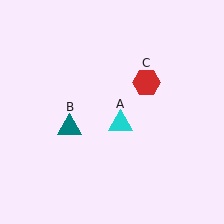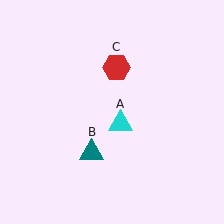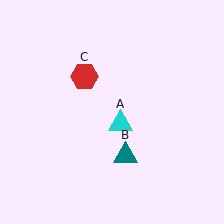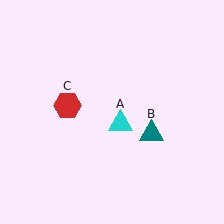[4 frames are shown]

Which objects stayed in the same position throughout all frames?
Cyan triangle (object A) remained stationary.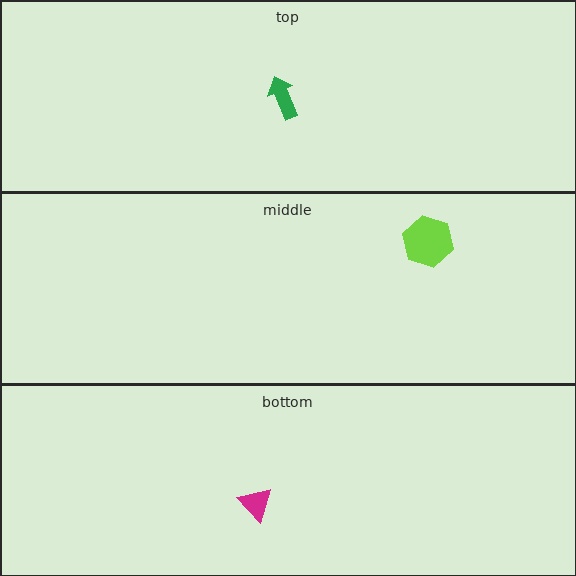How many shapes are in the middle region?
1.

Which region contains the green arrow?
The top region.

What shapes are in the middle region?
The lime hexagon.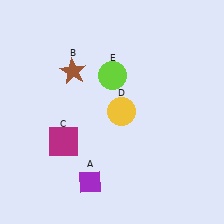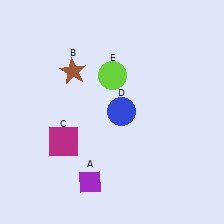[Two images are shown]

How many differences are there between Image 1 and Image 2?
There is 1 difference between the two images.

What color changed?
The circle (D) changed from yellow in Image 1 to blue in Image 2.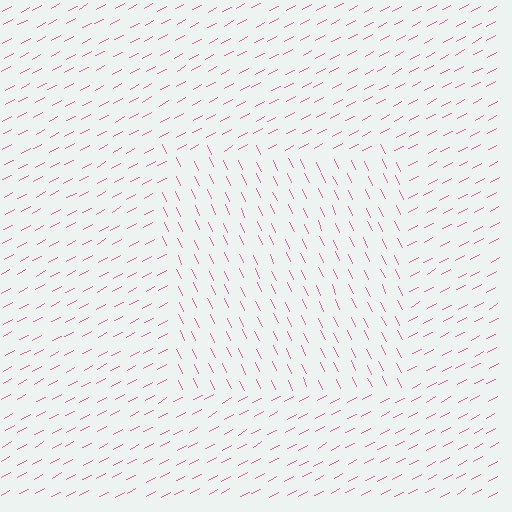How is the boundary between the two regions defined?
The boundary is defined purely by a change in line orientation (approximately 86 degrees difference). All lines are the same color and thickness.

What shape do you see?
I see a rectangle.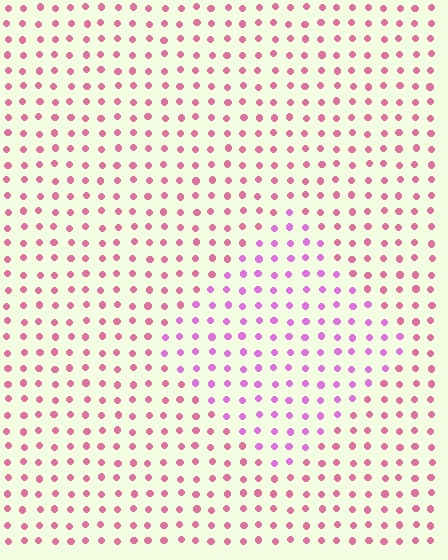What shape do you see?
I see a diamond.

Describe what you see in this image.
The image is filled with small pink elements in a uniform arrangement. A diamond-shaped region is visible where the elements are tinted to a slightly different hue, forming a subtle color boundary.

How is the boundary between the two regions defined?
The boundary is defined purely by a slight shift in hue (about 34 degrees). Spacing, size, and orientation are identical on both sides.